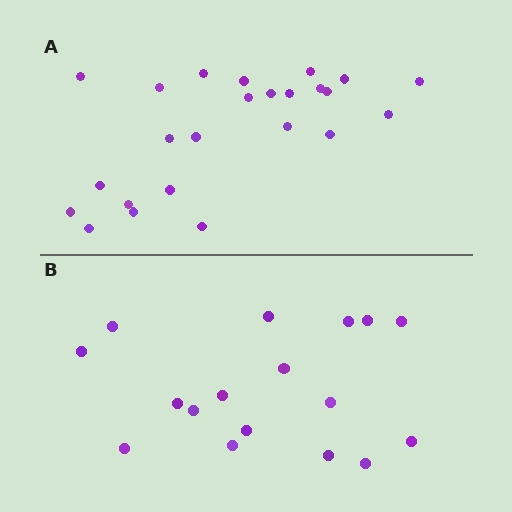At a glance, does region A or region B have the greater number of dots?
Region A (the top region) has more dots.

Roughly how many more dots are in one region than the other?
Region A has roughly 8 or so more dots than region B.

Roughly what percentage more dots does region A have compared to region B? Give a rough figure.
About 40% more.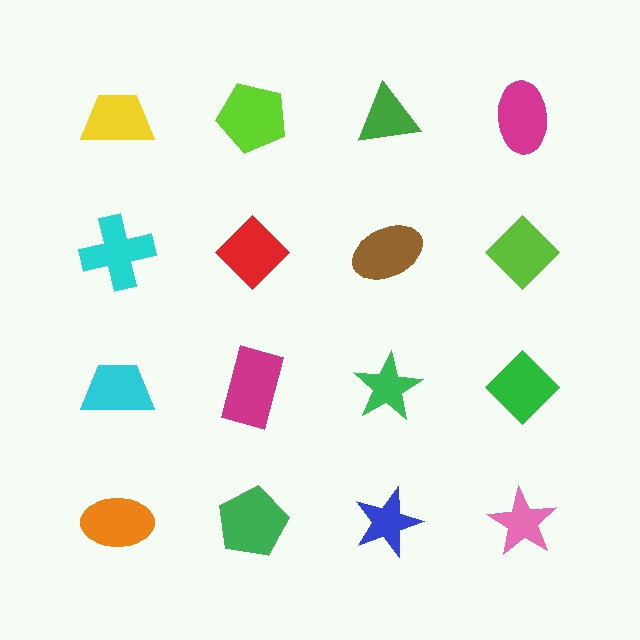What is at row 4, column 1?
An orange ellipse.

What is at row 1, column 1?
A yellow trapezoid.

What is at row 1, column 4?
A magenta ellipse.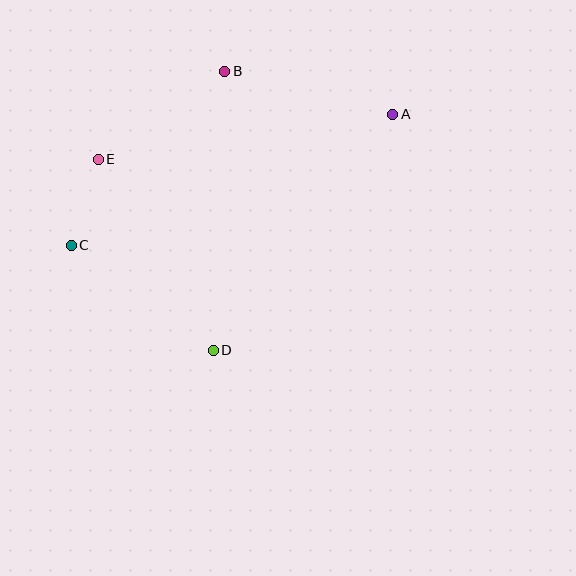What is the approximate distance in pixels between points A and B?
The distance between A and B is approximately 173 pixels.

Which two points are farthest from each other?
Points A and C are farthest from each other.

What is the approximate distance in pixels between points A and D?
The distance between A and D is approximately 296 pixels.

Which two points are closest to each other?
Points C and E are closest to each other.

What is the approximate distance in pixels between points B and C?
The distance between B and C is approximately 232 pixels.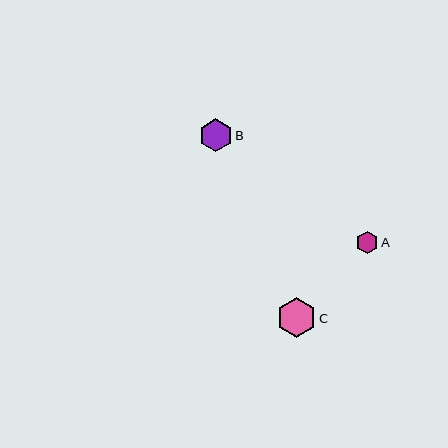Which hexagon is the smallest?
Hexagon A is the smallest with a size of approximately 22 pixels.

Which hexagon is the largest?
Hexagon C is the largest with a size of approximately 40 pixels.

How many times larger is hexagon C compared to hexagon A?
Hexagon C is approximately 1.8 times the size of hexagon A.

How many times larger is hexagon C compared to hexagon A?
Hexagon C is approximately 1.8 times the size of hexagon A.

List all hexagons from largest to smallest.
From largest to smallest: C, B, A.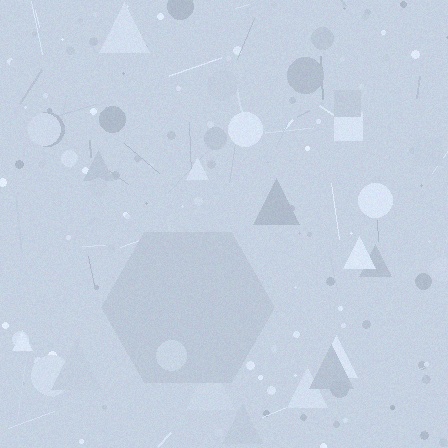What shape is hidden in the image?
A hexagon is hidden in the image.